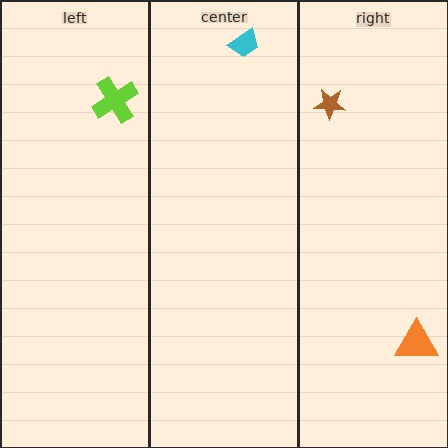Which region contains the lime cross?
The left region.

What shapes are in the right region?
The brown star, the orange triangle.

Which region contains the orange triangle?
The right region.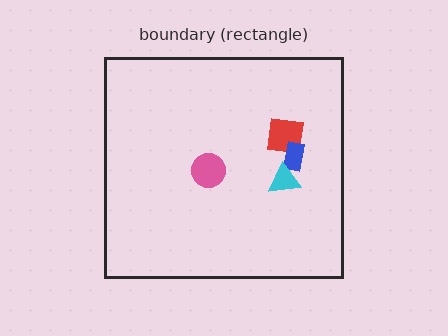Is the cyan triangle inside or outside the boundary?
Inside.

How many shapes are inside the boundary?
4 inside, 0 outside.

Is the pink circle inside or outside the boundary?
Inside.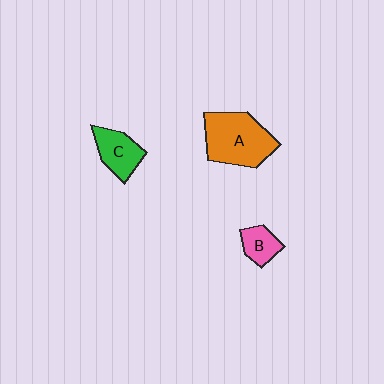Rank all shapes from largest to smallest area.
From largest to smallest: A (orange), C (green), B (pink).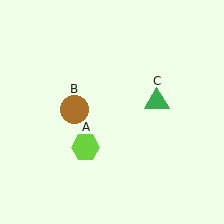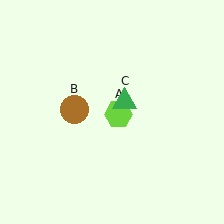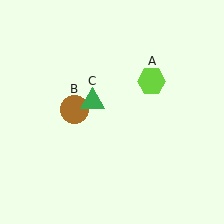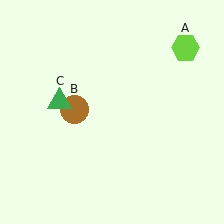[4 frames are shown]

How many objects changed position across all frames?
2 objects changed position: lime hexagon (object A), green triangle (object C).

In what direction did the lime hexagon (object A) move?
The lime hexagon (object A) moved up and to the right.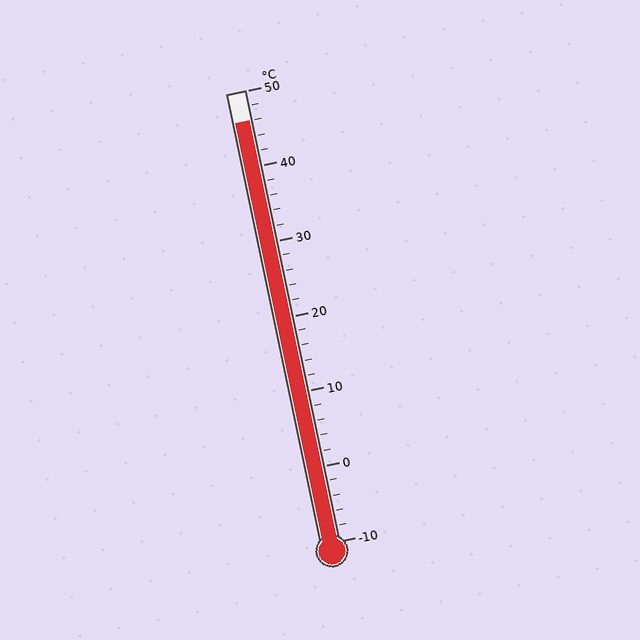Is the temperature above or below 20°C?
The temperature is above 20°C.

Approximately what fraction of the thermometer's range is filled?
The thermometer is filled to approximately 95% of its range.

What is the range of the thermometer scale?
The thermometer scale ranges from -10°C to 50°C.